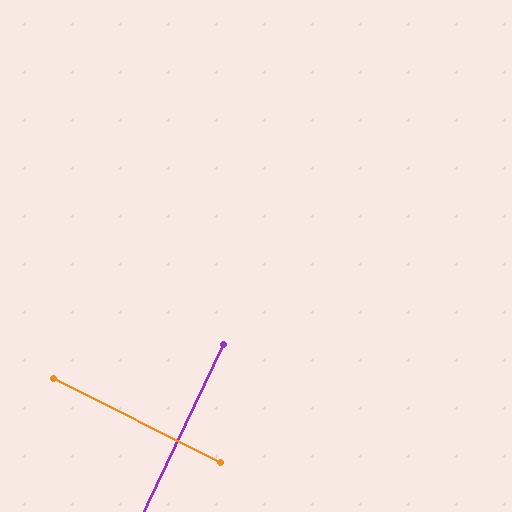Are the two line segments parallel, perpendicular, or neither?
Perpendicular — they meet at approximately 89°.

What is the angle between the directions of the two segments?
Approximately 89 degrees.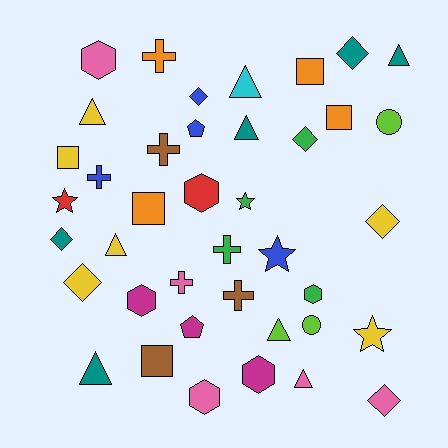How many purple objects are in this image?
There are no purple objects.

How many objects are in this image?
There are 40 objects.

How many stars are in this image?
There are 4 stars.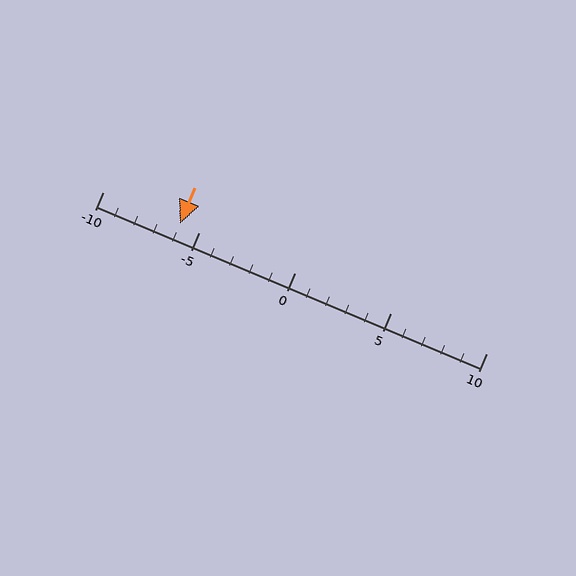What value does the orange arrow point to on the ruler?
The orange arrow points to approximately -6.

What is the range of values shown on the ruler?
The ruler shows values from -10 to 10.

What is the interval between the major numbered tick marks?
The major tick marks are spaced 5 units apart.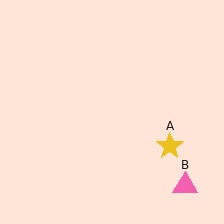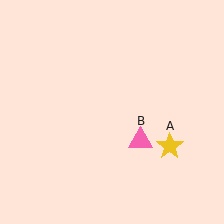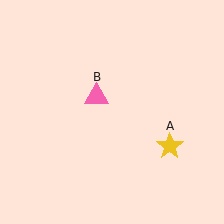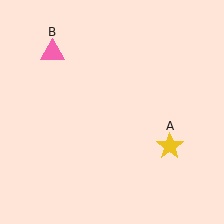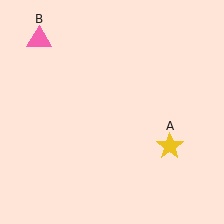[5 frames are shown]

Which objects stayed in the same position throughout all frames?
Yellow star (object A) remained stationary.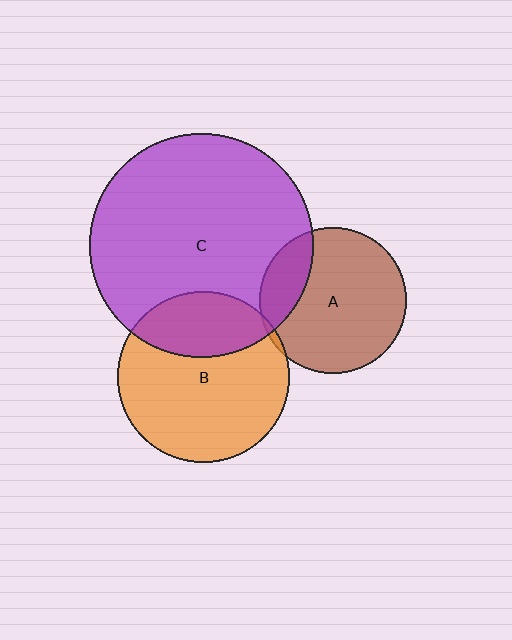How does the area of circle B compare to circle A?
Approximately 1.4 times.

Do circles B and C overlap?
Yes.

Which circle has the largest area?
Circle C (purple).